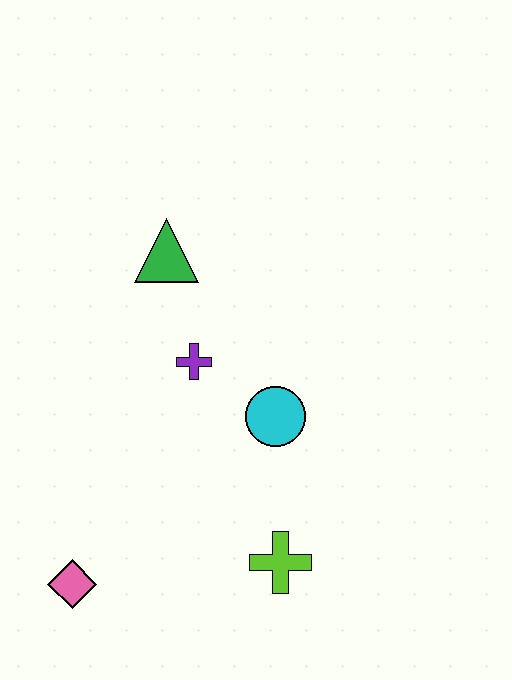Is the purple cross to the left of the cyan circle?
Yes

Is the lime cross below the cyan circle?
Yes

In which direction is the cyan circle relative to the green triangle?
The cyan circle is below the green triangle.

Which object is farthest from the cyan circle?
The pink diamond is farthest from the cyan circle.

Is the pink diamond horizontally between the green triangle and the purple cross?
No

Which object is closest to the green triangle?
The purple cross is closest to the green triangle.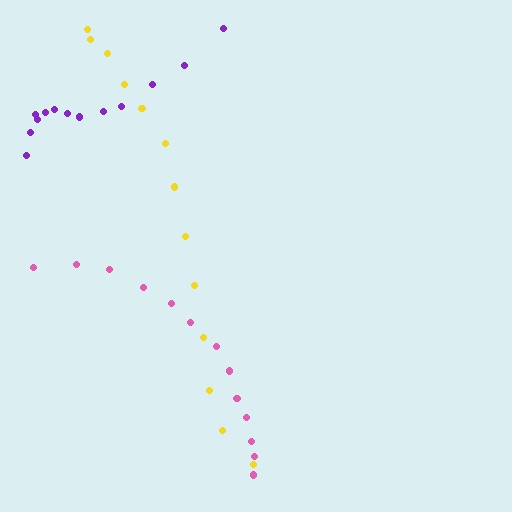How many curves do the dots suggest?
There are 3 distinct paths.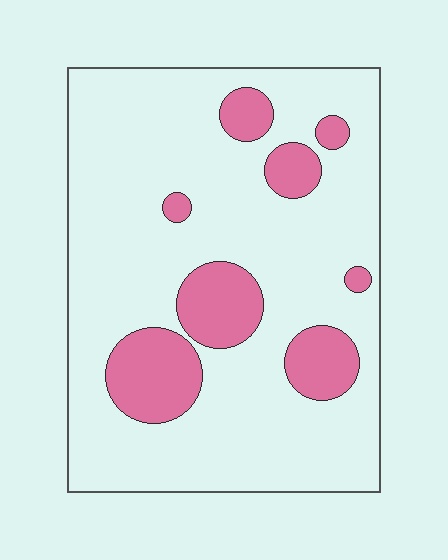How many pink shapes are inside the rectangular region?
8.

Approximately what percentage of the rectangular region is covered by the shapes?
Approximately 20%.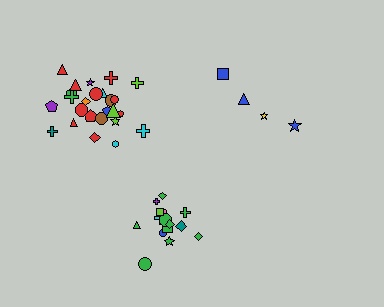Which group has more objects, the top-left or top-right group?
The top-left group.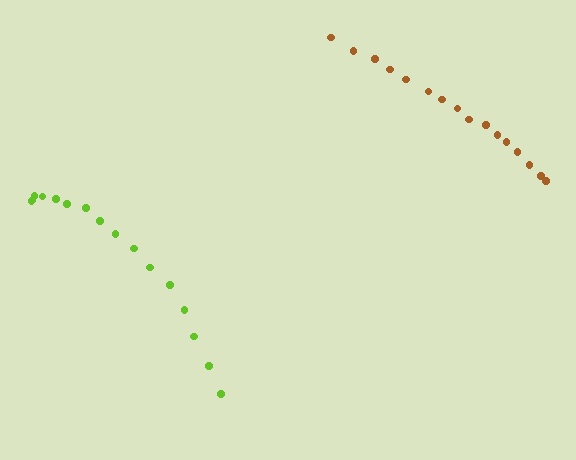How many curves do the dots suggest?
There are 2 distinct paths.